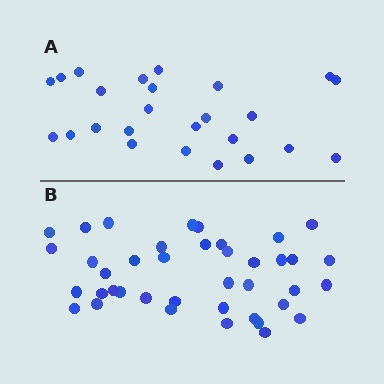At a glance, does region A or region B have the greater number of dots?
Region B (the bottom region) has more dots.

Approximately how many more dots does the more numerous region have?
Region B has approximately 15 more dots than region A.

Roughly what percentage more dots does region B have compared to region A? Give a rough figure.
About 60% more.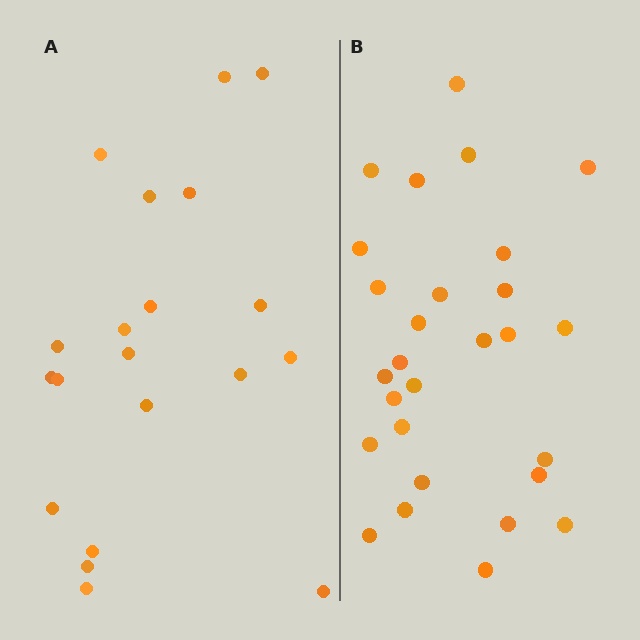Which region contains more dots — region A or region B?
Region B (the right region) has more dots.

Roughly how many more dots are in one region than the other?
Region B has roughly 8 or so more dots than region A.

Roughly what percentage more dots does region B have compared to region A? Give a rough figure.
About 40% more.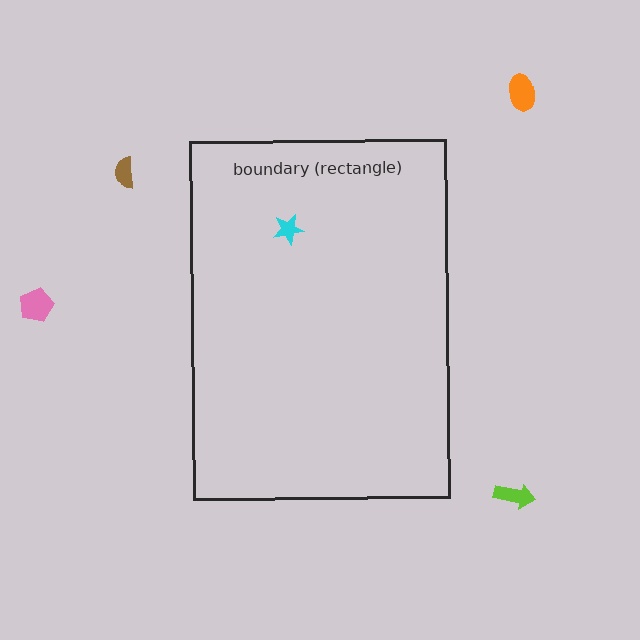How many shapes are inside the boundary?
1 inside, 4 outside.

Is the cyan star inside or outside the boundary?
Inside.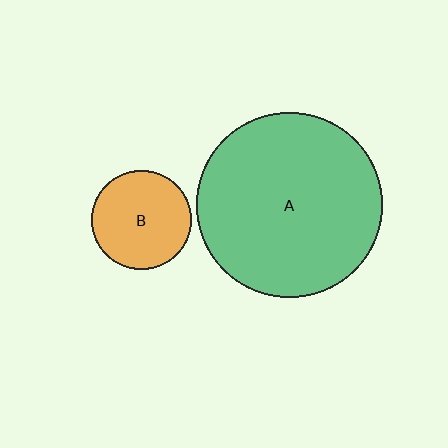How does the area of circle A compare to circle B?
Approximately 3.5 times.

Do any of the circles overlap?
No, none of the circles overlap.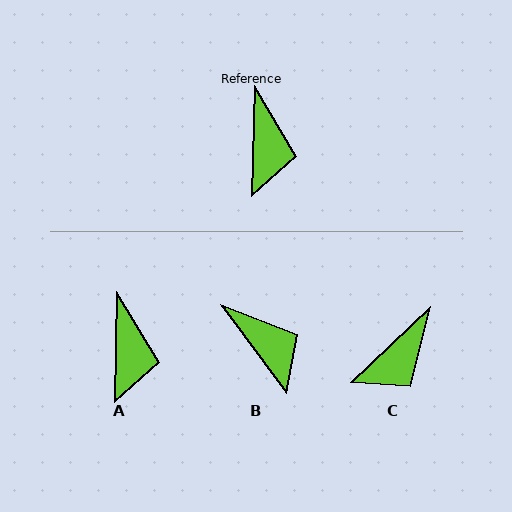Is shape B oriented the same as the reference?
No, it is off by about 38 degrees.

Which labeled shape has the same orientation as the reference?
A.